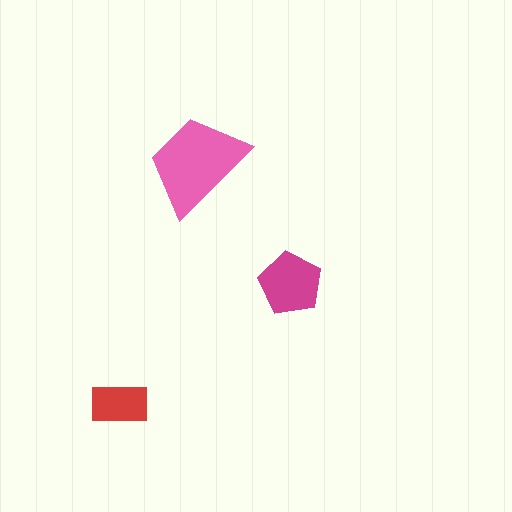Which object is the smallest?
The red rectangle.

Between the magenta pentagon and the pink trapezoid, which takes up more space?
The pink trapezoid.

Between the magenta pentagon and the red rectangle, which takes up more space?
The magenta pentagon.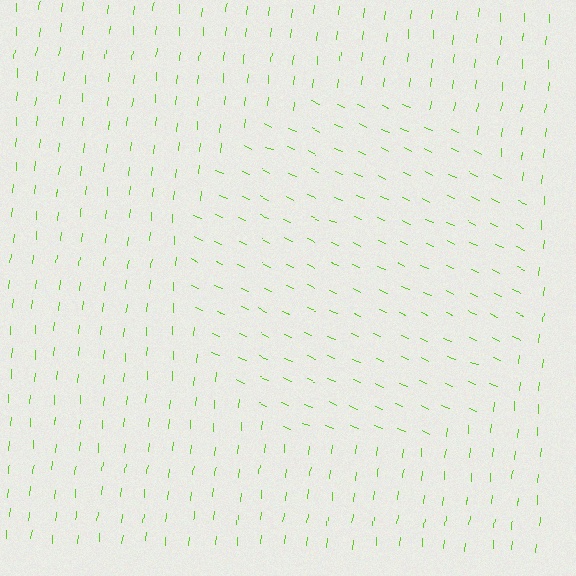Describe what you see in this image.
The image is filled with small lime line segments. A circle region in the image has lines oriented differently from the surrounding lines, creating a visible texture boundary.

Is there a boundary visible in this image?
Yes, there is a texture boundary formed by a change in line orientation.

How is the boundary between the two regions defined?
The boundary is defined purely by a change in line orientation (approximately 72 degrees difference). All lines are the same color and thickness.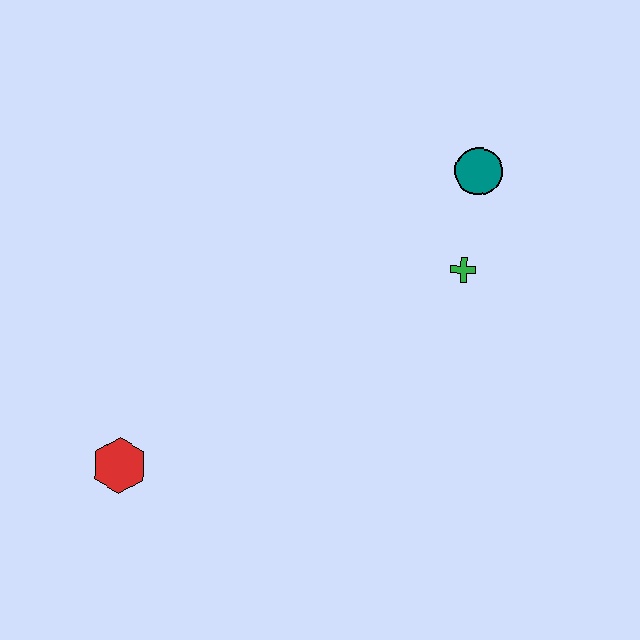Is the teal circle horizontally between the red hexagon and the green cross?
No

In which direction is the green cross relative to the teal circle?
The green cross is below the teal circle.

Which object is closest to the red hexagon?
The green cross is closest to the red hexagon.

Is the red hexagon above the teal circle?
No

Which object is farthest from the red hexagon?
The teal circle is farthest from the red hexagon.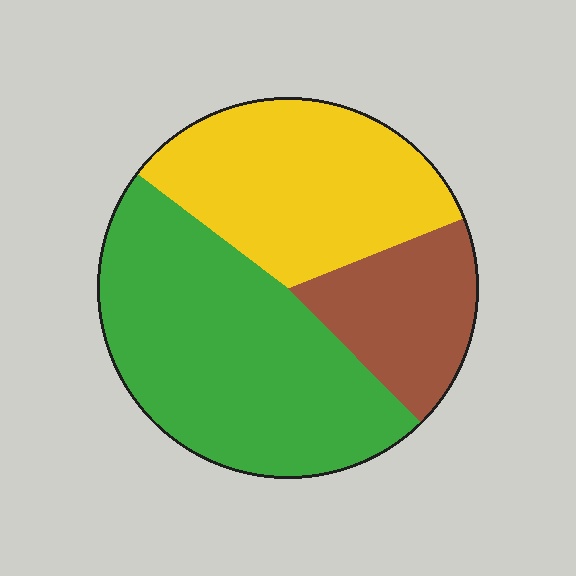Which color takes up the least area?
Brown, at roughly 20%.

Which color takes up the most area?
Green, at roughly 50%.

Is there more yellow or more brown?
Yellow.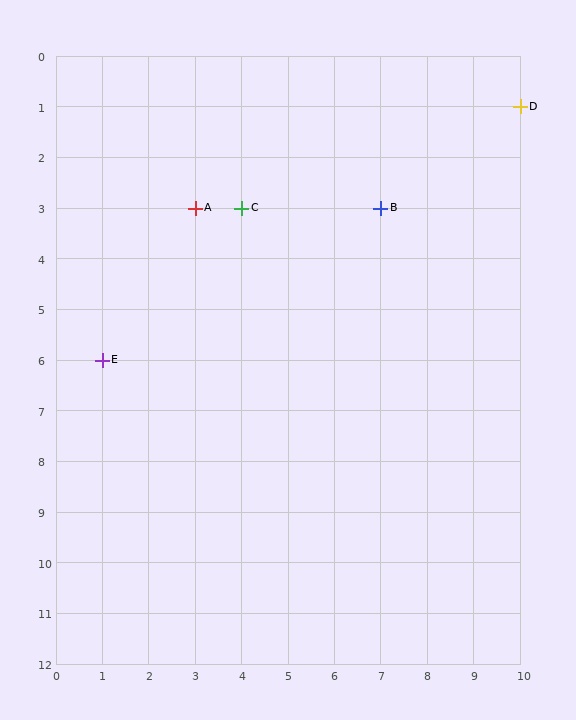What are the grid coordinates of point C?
Point C is at grid coordinates (4, 3).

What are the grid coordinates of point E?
Point E is at grid coordinates (1, 6).